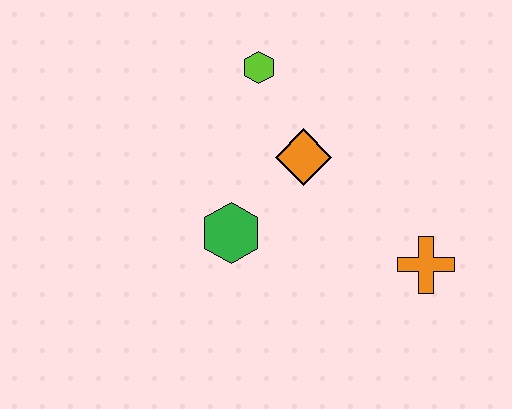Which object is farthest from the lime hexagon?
The orange cross is farthest from the lime hexagon.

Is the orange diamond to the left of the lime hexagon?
No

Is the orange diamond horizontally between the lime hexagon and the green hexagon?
No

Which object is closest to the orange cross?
The orange diamond is closest to the orange cross.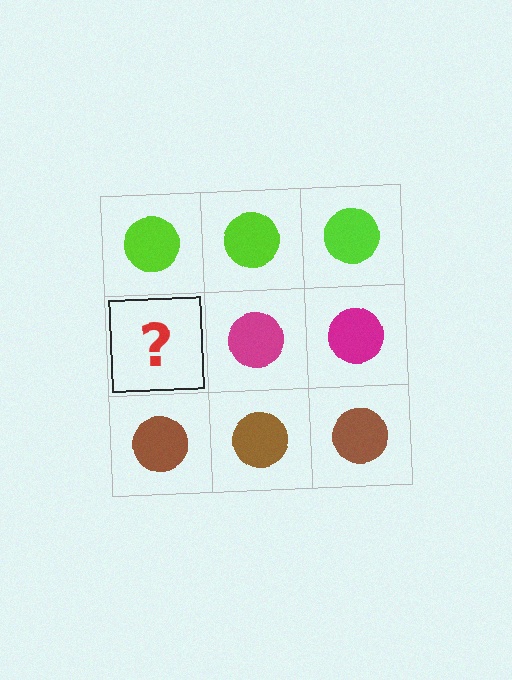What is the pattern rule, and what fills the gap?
The rule is that each row has a consistent color. The gap should be filled with a magenta circle.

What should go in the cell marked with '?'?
The missing cell should contain a magenta circle.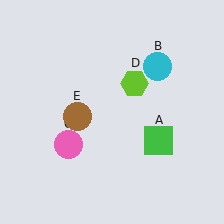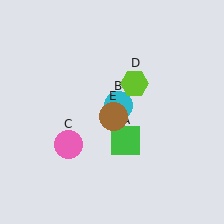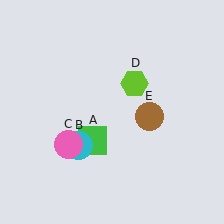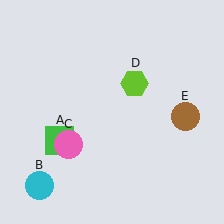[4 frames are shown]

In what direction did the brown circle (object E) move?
The brown circle (object E) moved right.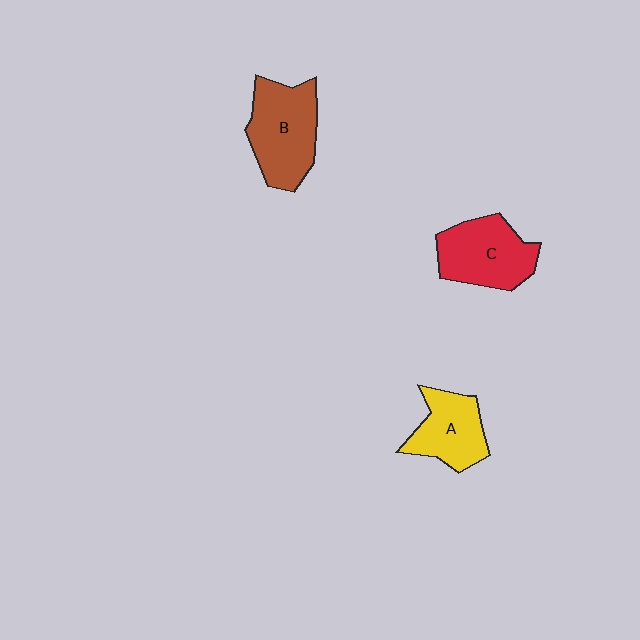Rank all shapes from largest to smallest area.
From largest to smallest: B (brown), C (red), A (yellow).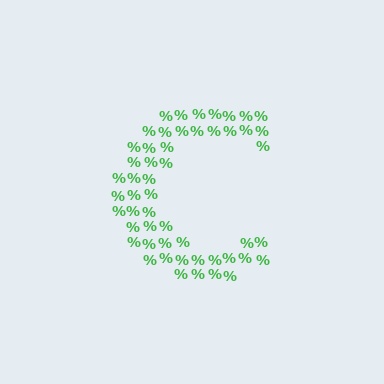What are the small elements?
The small elements are percent signs.